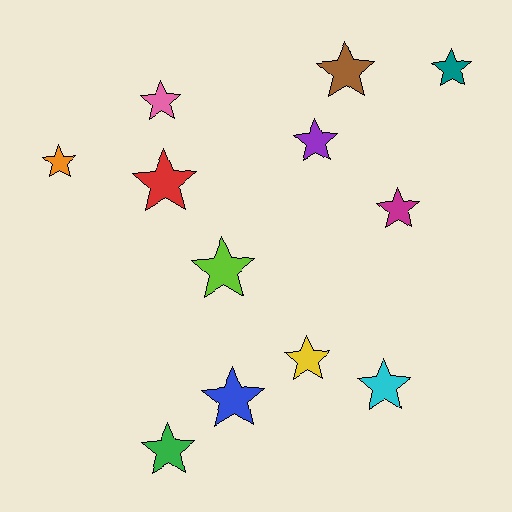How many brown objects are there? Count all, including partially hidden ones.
There is 1 brown object.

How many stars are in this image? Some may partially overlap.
There are 12 stars.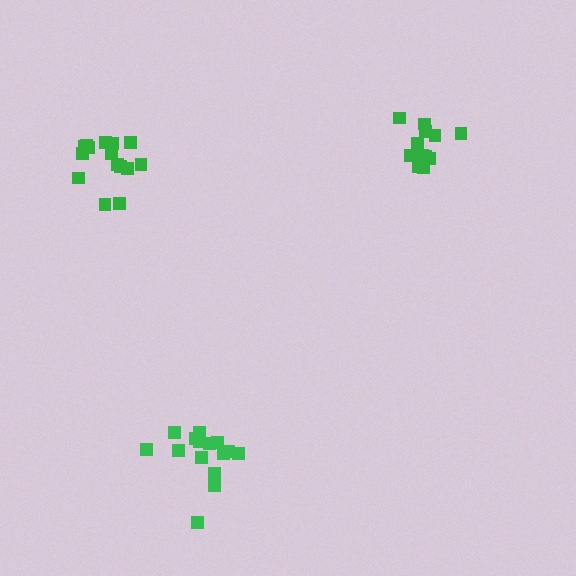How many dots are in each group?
Group 1: 15 dots, Group 2: 13 dots, Group 3: 16 dots (44 total).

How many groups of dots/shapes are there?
There are 3 groups.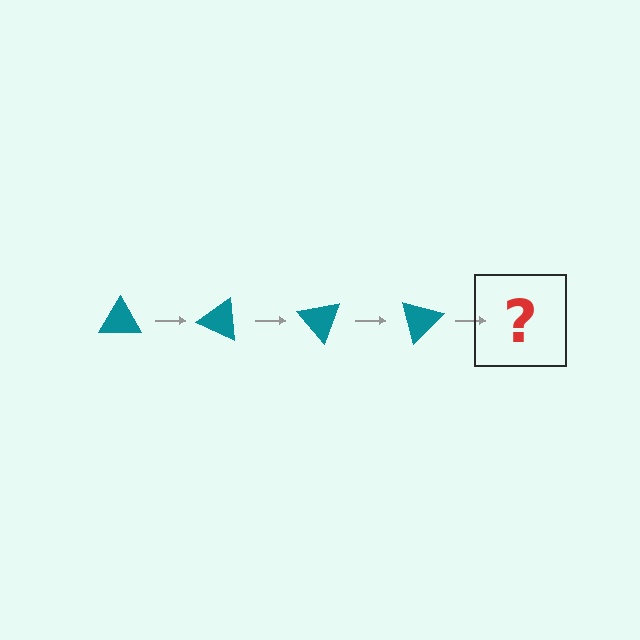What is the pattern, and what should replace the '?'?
The pattern is that the triangle rotates 25 degrees each step. The '?' should be a teal triangle rotated 100 degrees.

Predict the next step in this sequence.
The next step is a teal triangle rotated 100 degrees.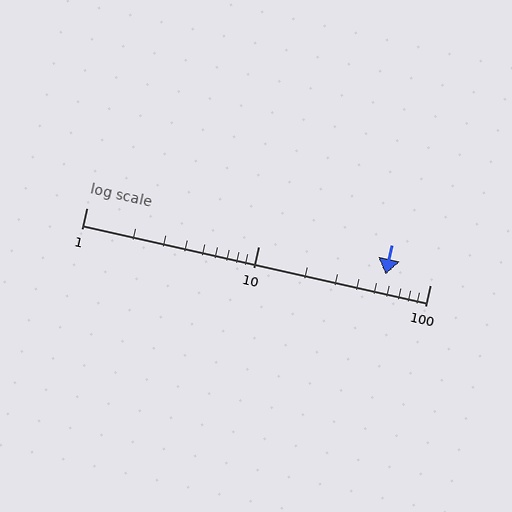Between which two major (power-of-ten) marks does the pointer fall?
The pointer is between 10 and 100.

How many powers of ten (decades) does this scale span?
The scale spans 2 decades, from 1 to 100.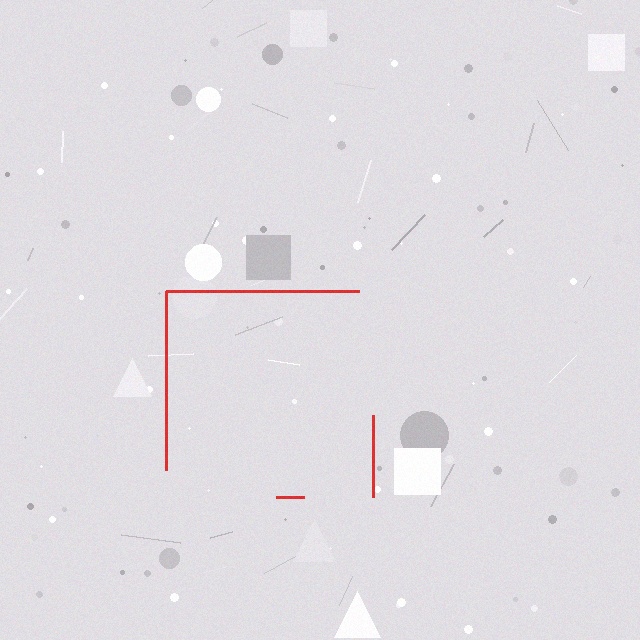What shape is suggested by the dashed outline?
The dashed outline suggests a square.